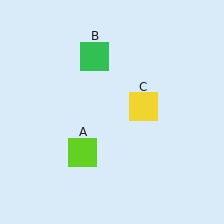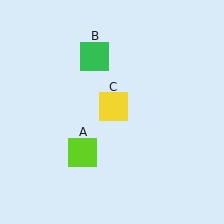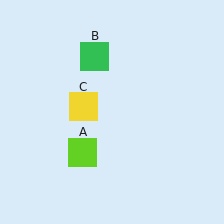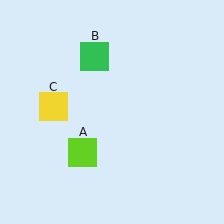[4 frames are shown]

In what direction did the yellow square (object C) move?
The yellow square (object C) moved left.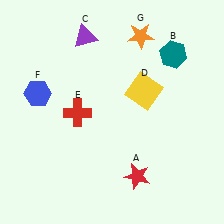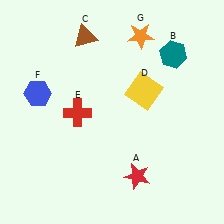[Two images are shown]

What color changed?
The triangle (C) changed from purple in Image 1 to brown in Image 2.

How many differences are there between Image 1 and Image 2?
There is 1 difference between the two images.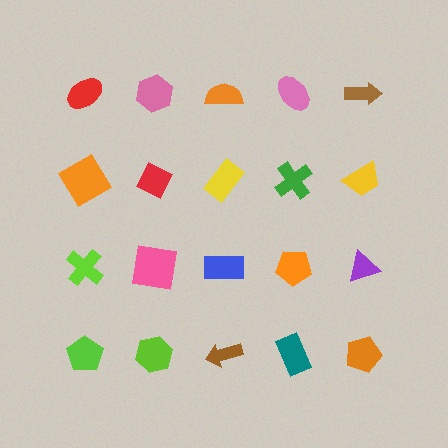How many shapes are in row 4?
5 shapes.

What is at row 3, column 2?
A pink square.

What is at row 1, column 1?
A red ellipse.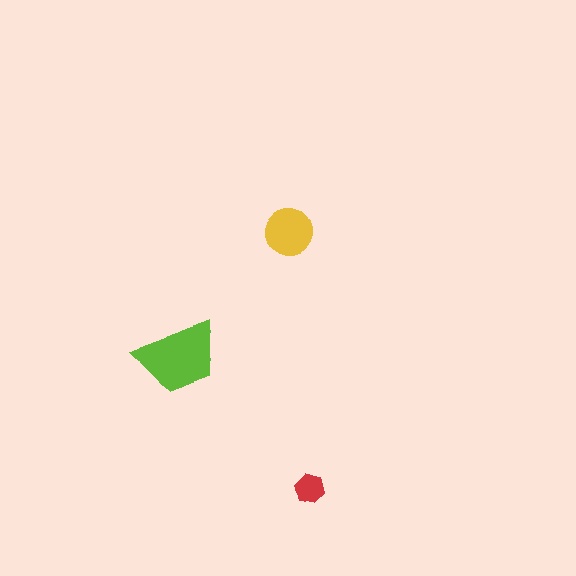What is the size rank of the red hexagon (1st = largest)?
3rd.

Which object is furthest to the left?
The lime trapezoid is leftmost.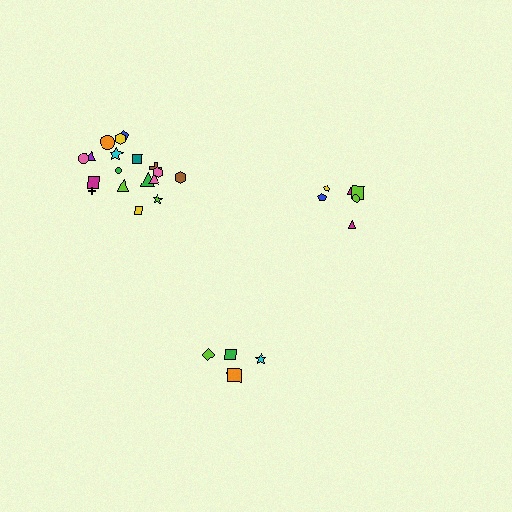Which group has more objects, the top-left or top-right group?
The top-left group.